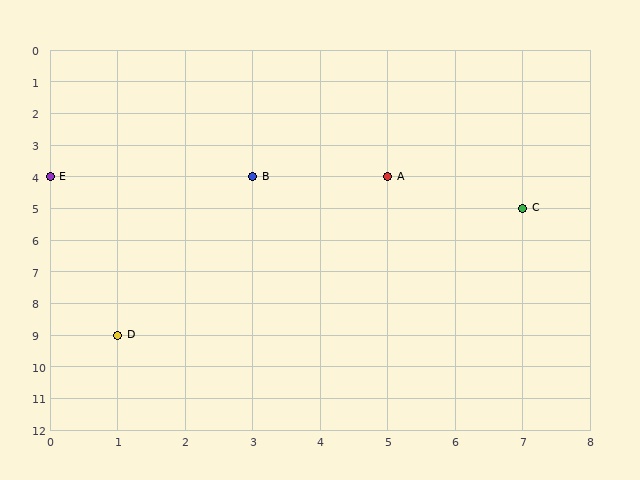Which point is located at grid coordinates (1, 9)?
Point D is at (1, 9).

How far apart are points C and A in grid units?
Points C and A are 2 columns and 1 row apart (about 2.2 grid units diagonally).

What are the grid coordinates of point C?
Point C is at grid coordinates (7, 5).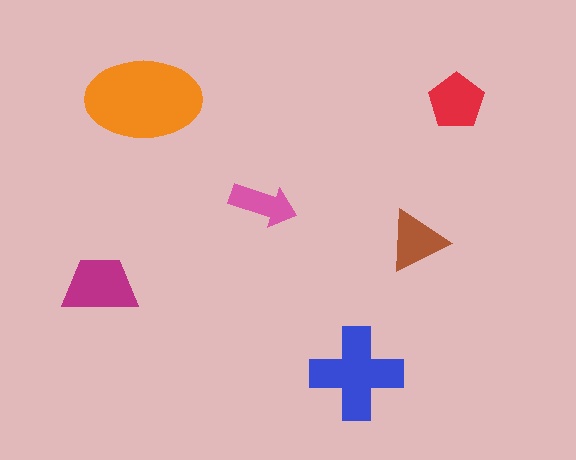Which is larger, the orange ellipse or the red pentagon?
The orange ellipse.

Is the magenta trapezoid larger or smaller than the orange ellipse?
Smaller.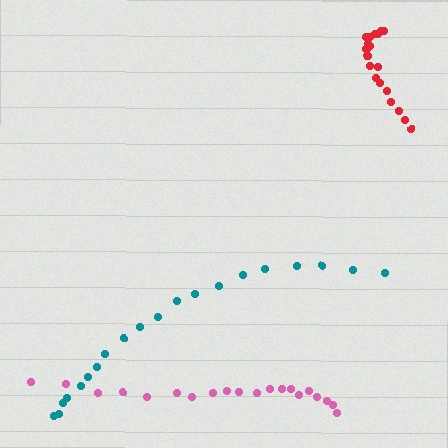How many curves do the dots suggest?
There are 3 distinct paths.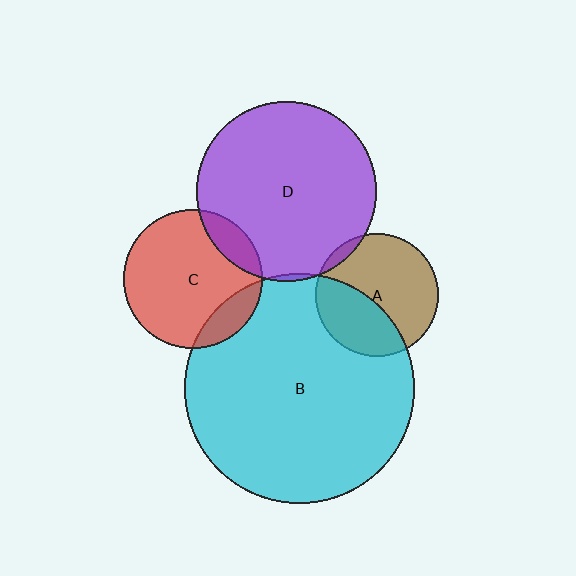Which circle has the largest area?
Circle B (cyan).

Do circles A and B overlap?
Yes.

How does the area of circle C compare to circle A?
Approximately 1.3 times.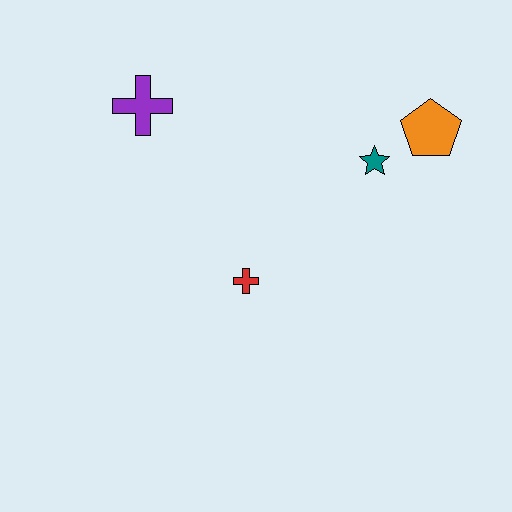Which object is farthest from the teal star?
The purple cross is farthest from the teal star.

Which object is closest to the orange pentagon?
The teal star is closest to the orange pentagon.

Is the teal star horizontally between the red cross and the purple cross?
No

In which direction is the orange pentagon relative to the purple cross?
The orange pentagon is to the right of the purple cross.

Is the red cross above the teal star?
No